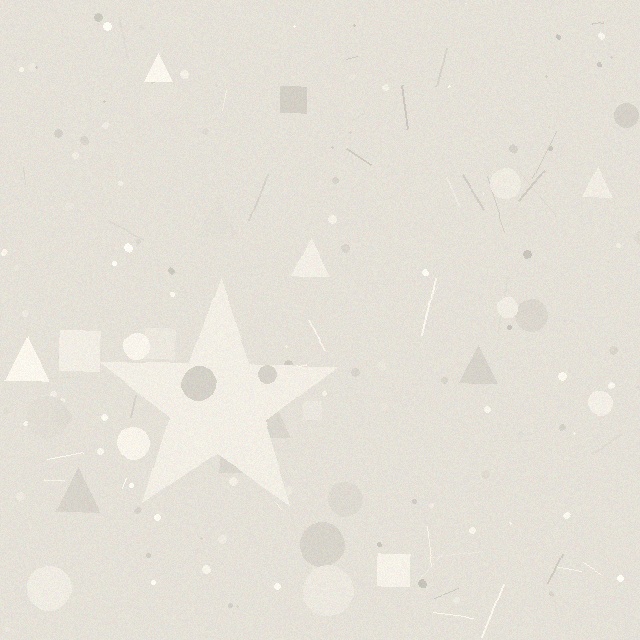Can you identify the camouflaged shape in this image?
The camouflaged shape is a star.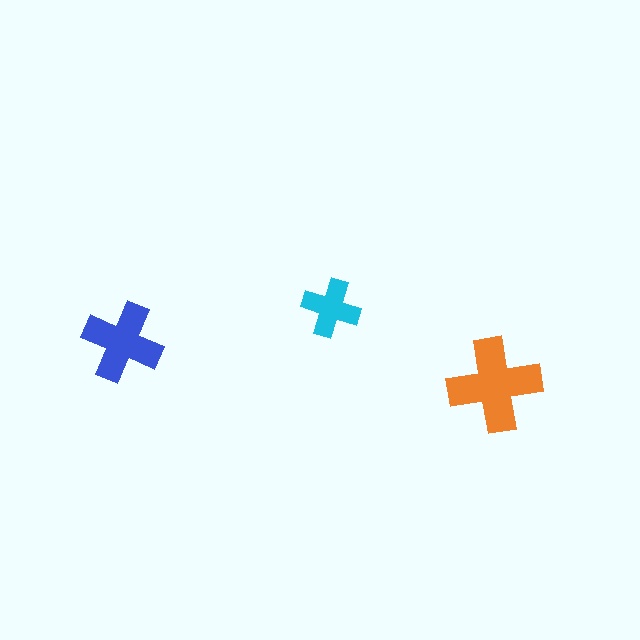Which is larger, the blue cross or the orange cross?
The orange one.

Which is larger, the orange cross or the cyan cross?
The orange one.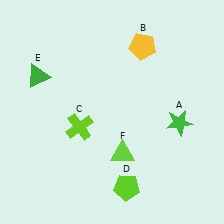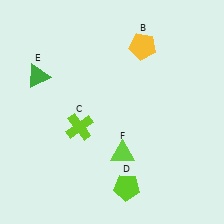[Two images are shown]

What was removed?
The green star (A) was removed in Image 2.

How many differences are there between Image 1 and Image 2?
There is 1 difference between the two images.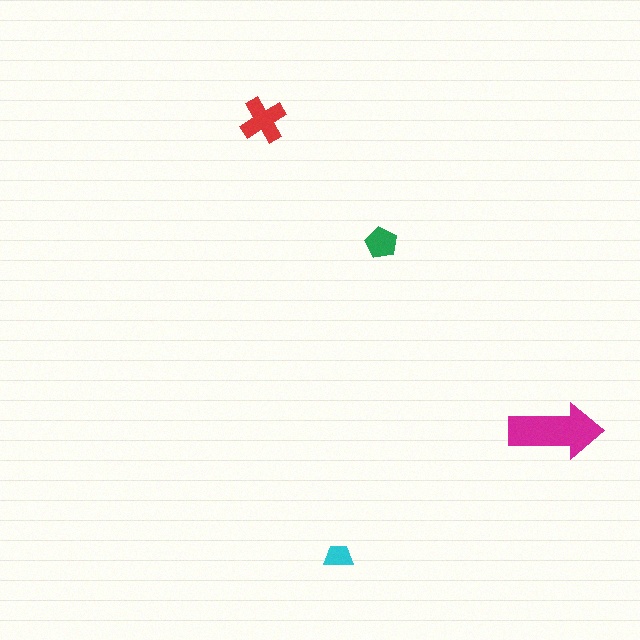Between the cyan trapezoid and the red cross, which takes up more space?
The red cross.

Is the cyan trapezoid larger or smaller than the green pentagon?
Smaller.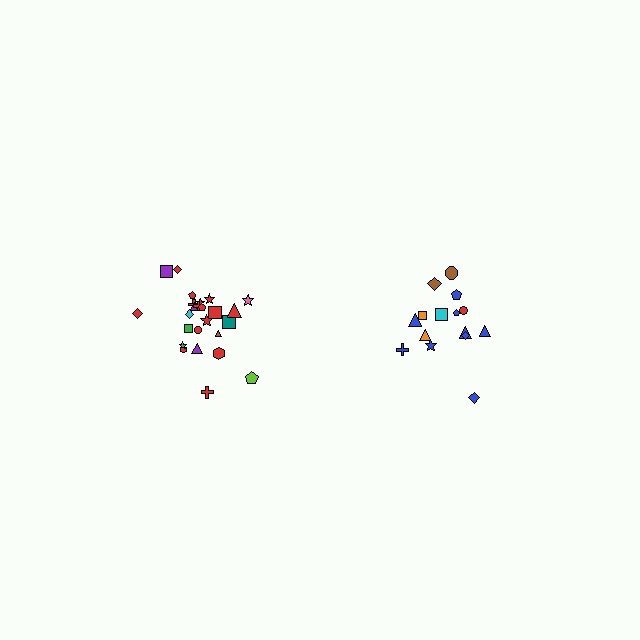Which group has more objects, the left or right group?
The left group.